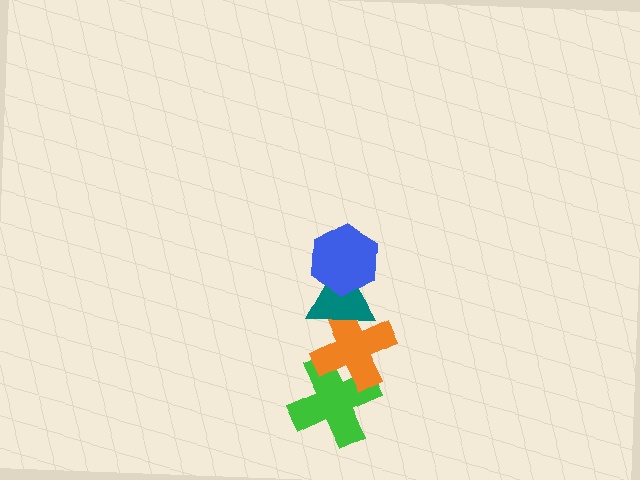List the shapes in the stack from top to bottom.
From top to bottom: the blue hexagon, the teal triangle, the orange cross, the green cross.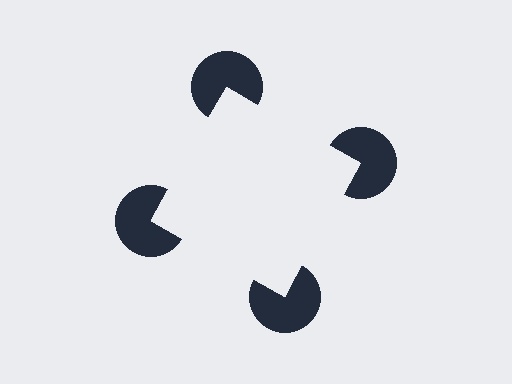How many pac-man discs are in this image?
There are 4 — one at each vertex of the illusory square.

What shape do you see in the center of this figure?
An illusory square — its edges are inferred from the aligned wedge cuts in the pac-man discs, not physically drawn.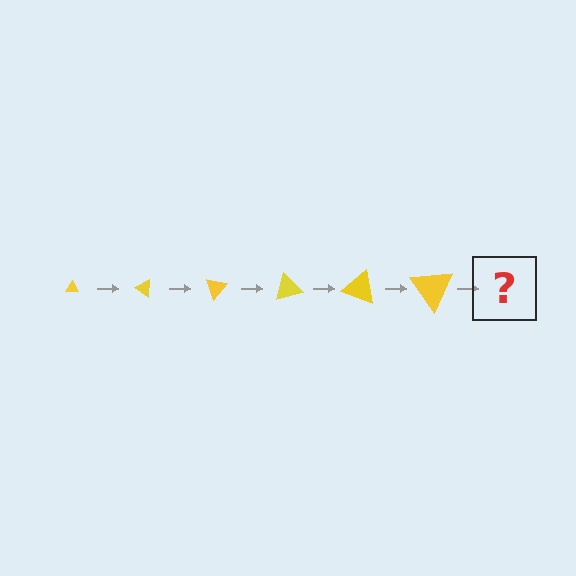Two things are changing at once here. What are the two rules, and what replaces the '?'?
The two rules are that the triangle grows larger each step and it rotates 35 degrees each step. The '?' should be a triangle, larger than the previous one and rotated 210 degrees from the start.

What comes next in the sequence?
The next element should be a triangle, larger than the previous one and rotated 210 degrees from the start.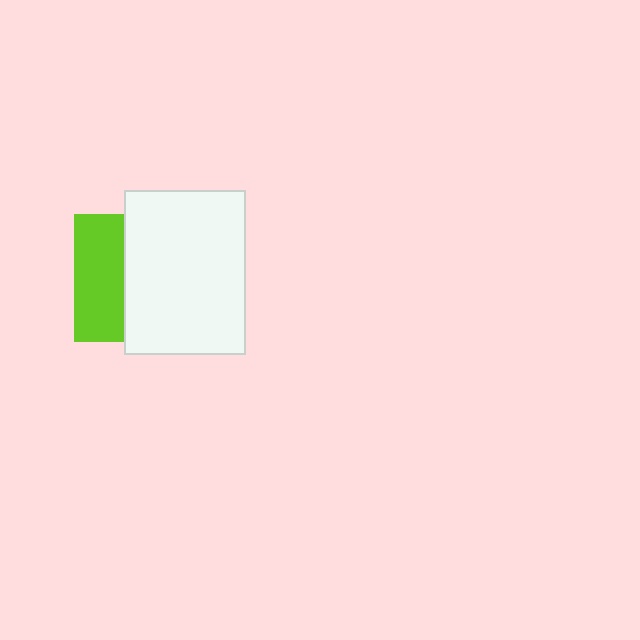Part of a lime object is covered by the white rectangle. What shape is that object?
It is a square.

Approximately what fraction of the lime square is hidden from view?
Roughly 61% of the lime square is hidden behind the white rectangle.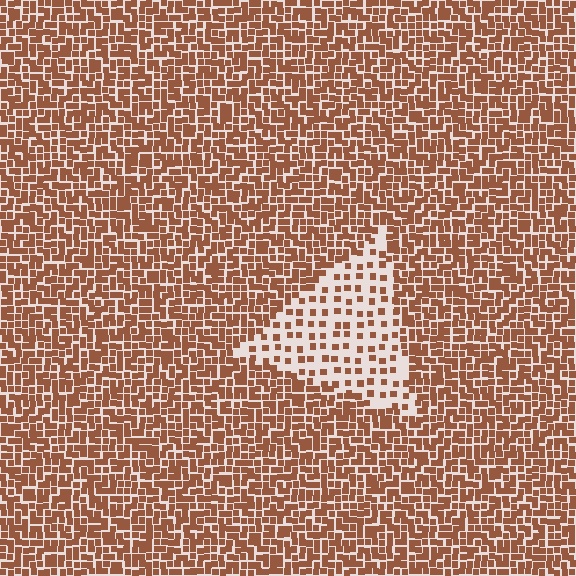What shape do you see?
I see a triangle.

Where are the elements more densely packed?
The elements are more densely packed outside the triangle boundary.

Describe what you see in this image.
The image contains small brown elements arranged at two different densities. A triangle-shaped region is visible where the elements are less densely packed than the surrounding area.